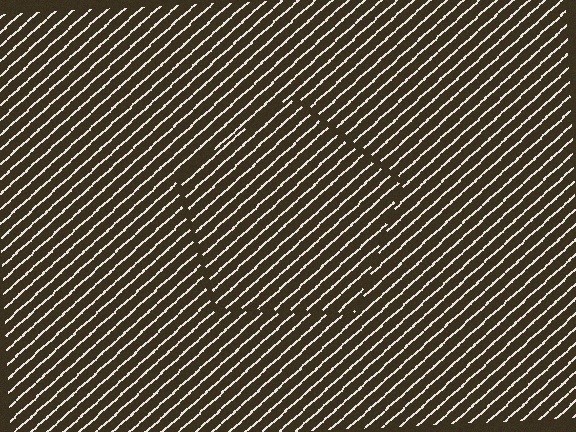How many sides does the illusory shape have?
5 sides — the line-ends trace a pentagon.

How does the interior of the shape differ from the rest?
The interior of the shape contains the same grating, shifted by half a period — the contour is defined by the phase discontinuity where line-ends from the inner and outer gratings abut.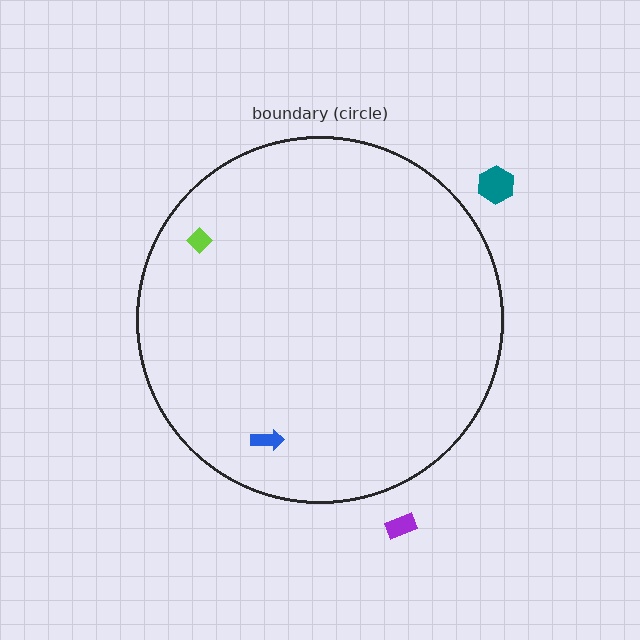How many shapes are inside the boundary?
2 inside, 2 outside.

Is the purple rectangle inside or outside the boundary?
Outside.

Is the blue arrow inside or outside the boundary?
Inside.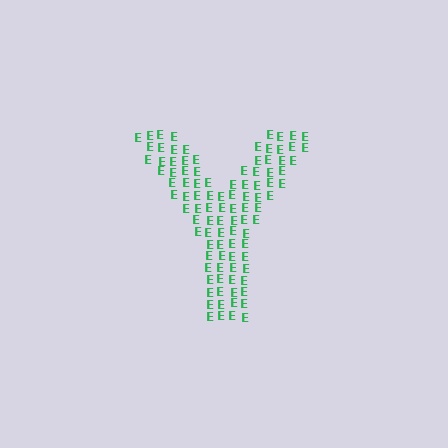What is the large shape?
The large shape is the letter Y.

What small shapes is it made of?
It is made of small letter E's.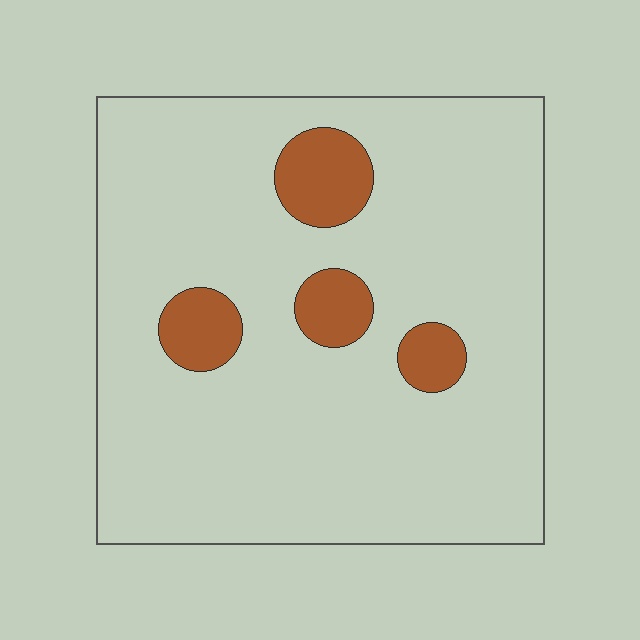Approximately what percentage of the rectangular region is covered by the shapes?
Approximately 10%.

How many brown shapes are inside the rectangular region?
4.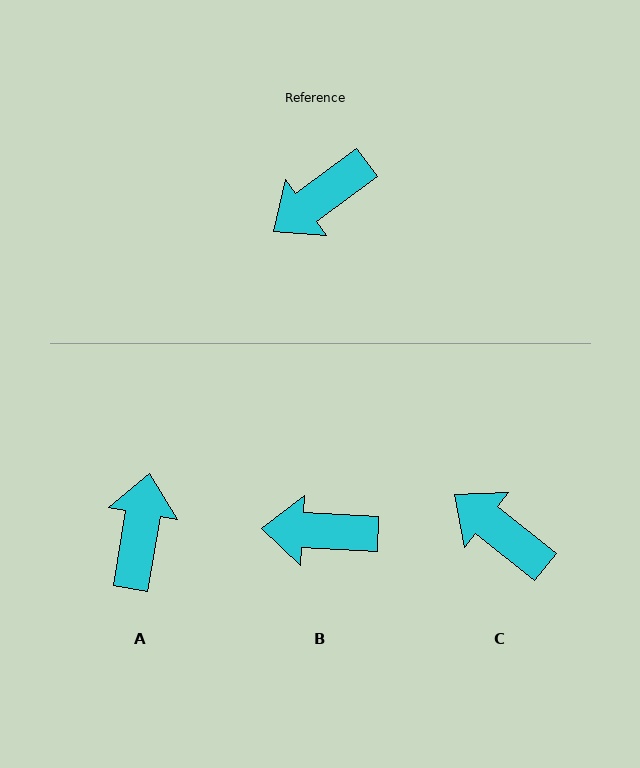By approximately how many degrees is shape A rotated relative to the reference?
Approximately 136 degrees clockwise.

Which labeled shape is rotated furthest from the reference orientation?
A, about 136 degrees away.